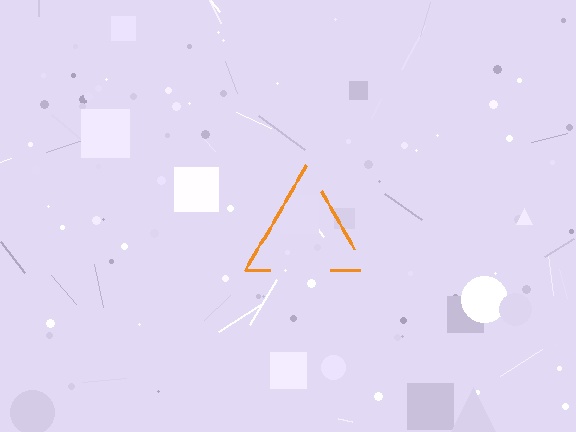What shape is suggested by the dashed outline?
The dashed outline suggests a triangle.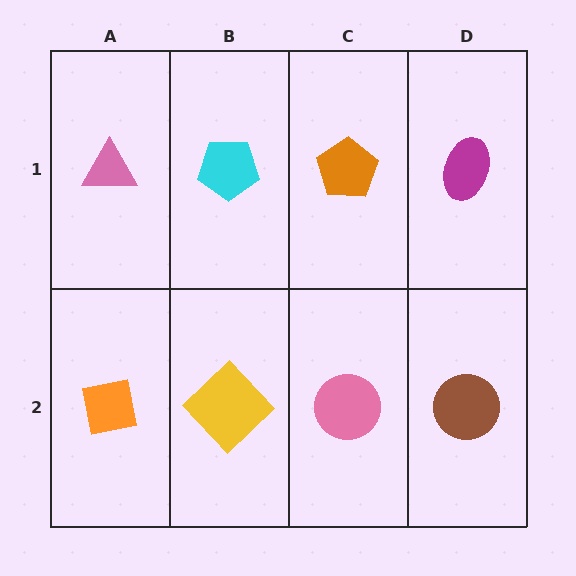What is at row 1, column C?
An orange pentagon.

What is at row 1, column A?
A pink triangle.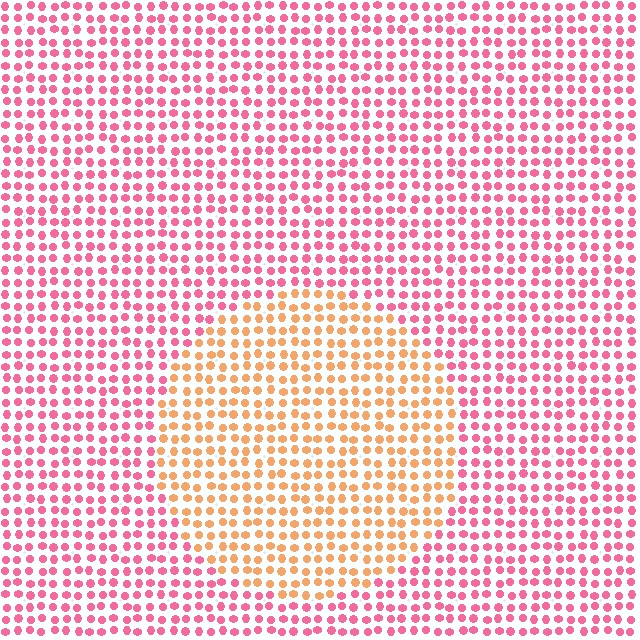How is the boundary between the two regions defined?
The boundary is defined purely by a slight shift in hue (about 49 degrees). Spacing, size, and orientation are identical on both sides.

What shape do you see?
I see a circle.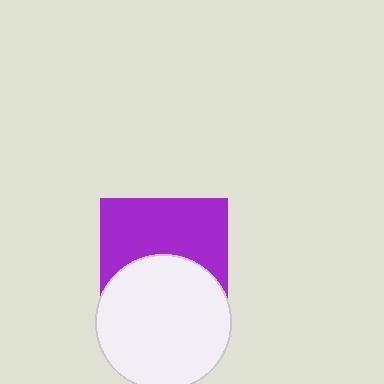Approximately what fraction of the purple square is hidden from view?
Roughly 46% of the purple square is hidden behind the white circle.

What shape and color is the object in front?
The object in front is a white circle.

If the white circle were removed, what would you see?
You would see the complete purple square.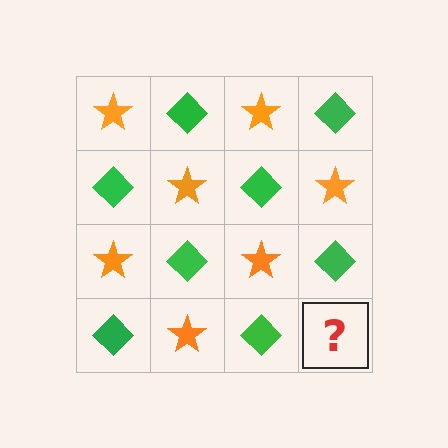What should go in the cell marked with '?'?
The missing cell should contain an orange star.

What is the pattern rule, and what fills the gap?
The rule is that it alternates orange star and green diamond in a checkerboard pattern. The gap should be filled with an orange star.